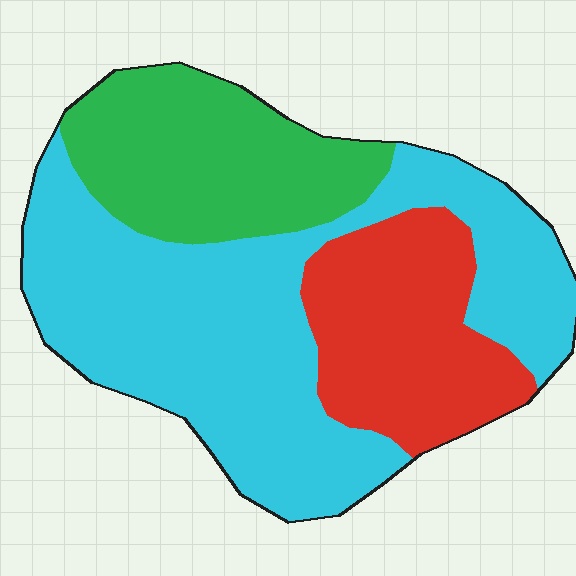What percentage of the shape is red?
Red covers about 25% of the shape.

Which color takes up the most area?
Cyan, at roughly 55%.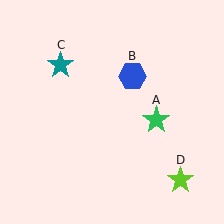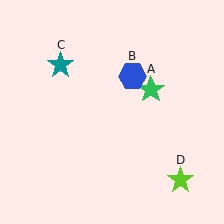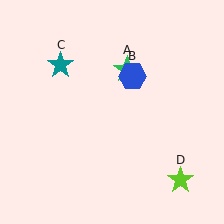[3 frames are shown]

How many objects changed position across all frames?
1 object changed position: green star (object A).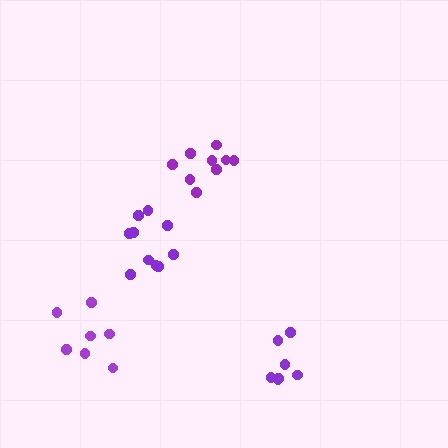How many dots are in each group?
Group 1: 9 dots, Group 2: 10 dots, Group 3: 7 dots, Group 4: 7 dots (33 total).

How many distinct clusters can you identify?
There are 4 distinct clusters.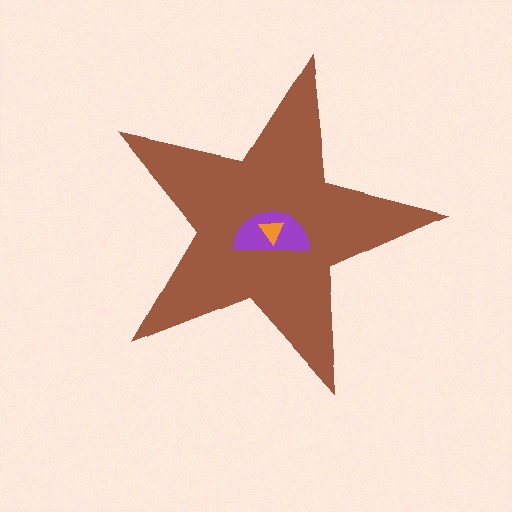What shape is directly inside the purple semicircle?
The orange triangle.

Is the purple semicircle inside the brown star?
Yes.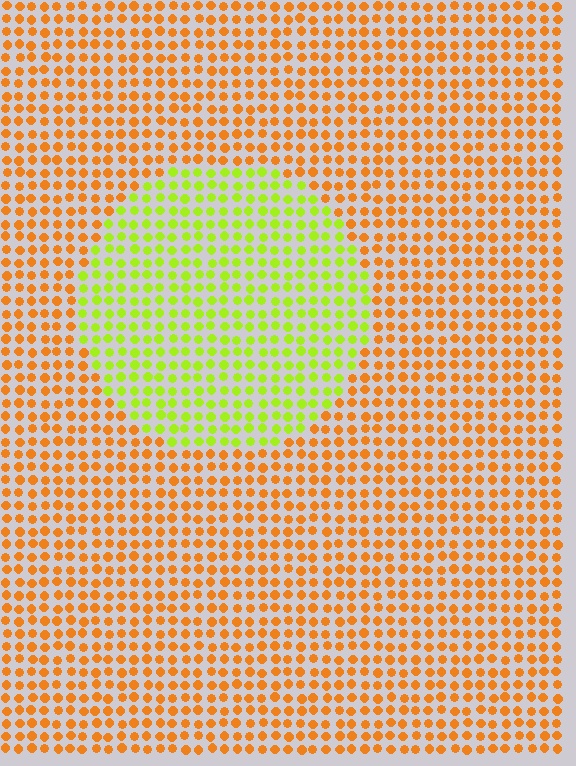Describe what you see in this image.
The image is filled with small orange elements in a uniform arrangement. A circle-shaped region is visible where the elements are tinted to a slightly different hue, forming a subtle color boundary.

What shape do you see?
I see a circle.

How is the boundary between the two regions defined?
The boundary is defined purely by a slight shift in hue (about 54 degrees). Spacing, size, and orientation are identical on both sides.